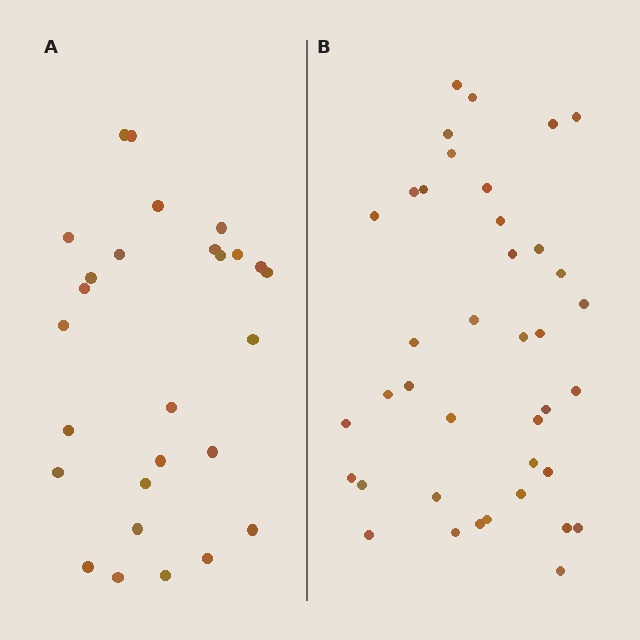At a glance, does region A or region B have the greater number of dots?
Region B (the right region) has more dots.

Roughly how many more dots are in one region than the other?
Region B has roughly 12 or so more dots than region A.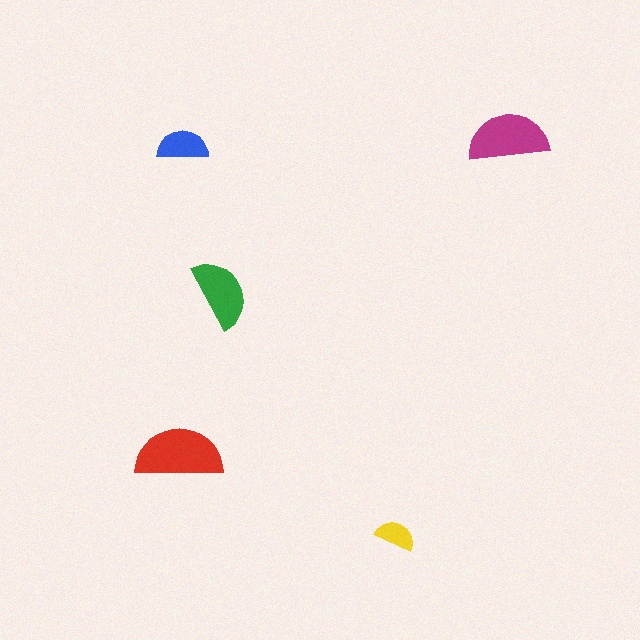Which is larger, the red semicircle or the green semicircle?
The red one.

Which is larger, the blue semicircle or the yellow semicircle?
The blue one.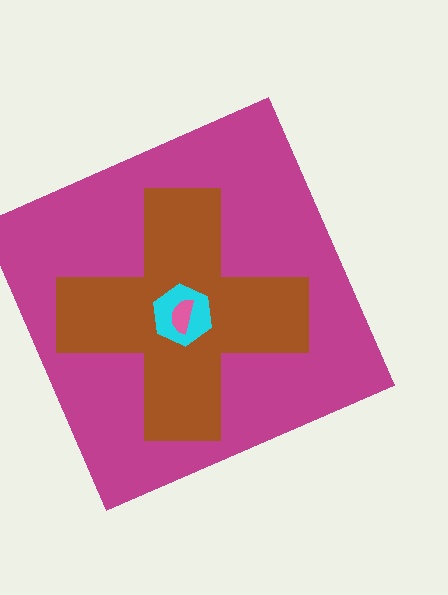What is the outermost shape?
The magenta square.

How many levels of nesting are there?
4.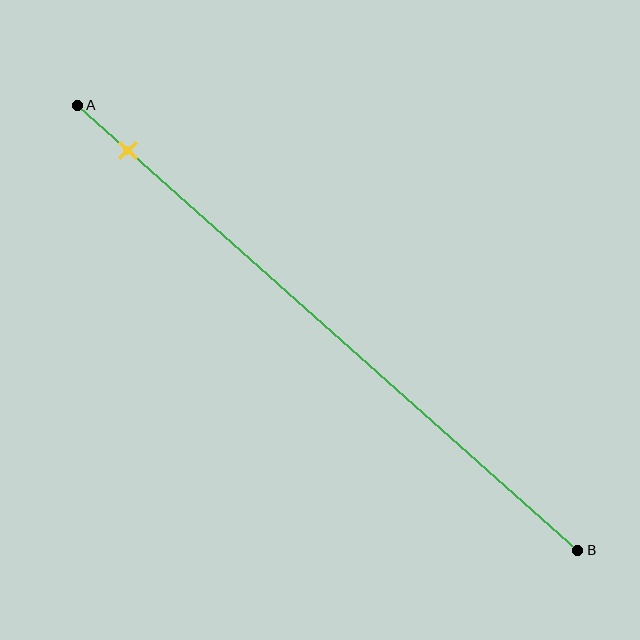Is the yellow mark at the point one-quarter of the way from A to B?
No, the mark is at about 10% from A, not at the 25% one-quarter point.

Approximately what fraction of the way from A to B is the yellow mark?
The yellow mark is approximately 10% of the way from A to B.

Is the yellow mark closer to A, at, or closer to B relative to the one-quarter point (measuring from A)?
The yellow mark is closer to point A than the one-quarter point of segment AB.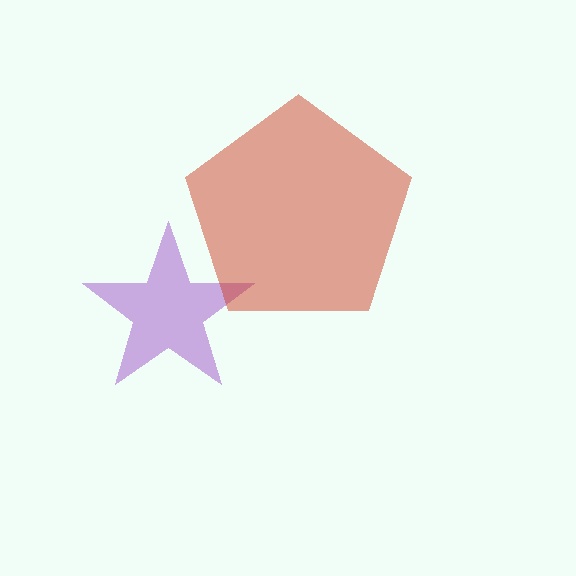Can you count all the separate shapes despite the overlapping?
Yes, there are 2 separate shapes.